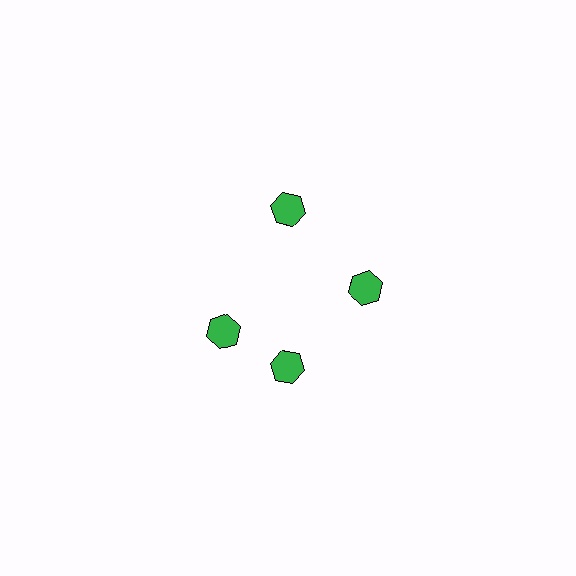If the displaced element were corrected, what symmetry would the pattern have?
It would have 4-fold rotational symmetry — the pattern would map onto itself every 90 degrees.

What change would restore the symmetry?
The symmetry would be restored by rotating it back into even spacing with its neighbors so that all 4 hexagons sit at equal angles and equal distance from the center.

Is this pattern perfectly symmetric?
No. The 4 green hexagons are arranged in a ring, but one element near the 9 o'clock position is rotated out of alignment along the ring, breaking the 4-fold rotational symmetry.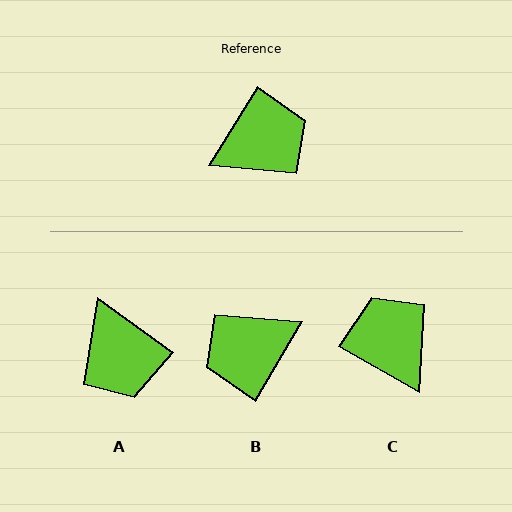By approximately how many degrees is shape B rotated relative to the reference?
Approximately 179 degrees clockwise.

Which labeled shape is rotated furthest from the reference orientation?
B, about 179 degrees away.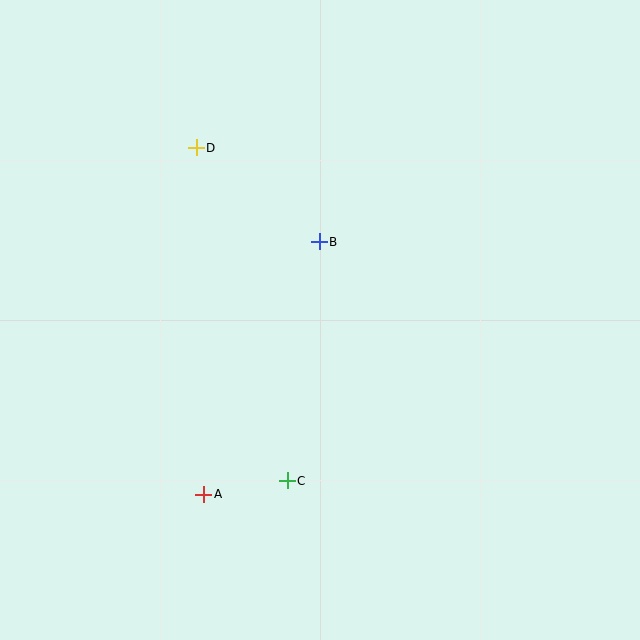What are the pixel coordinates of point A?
Point A is at (204, 494).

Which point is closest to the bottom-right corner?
Point C is closest to the bottom-right corner.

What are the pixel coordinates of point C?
Point C is at (287, 481).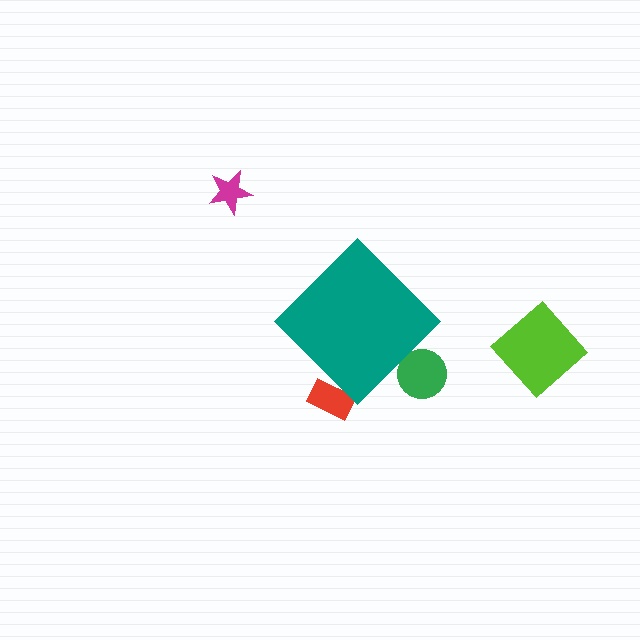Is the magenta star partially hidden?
No, the magenta star is fully visible.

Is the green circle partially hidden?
Yes, the green circle is partially hidden behind the teal diamond.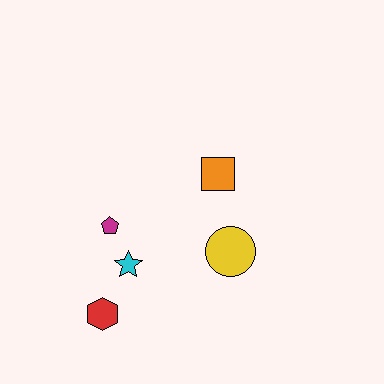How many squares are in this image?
There is 1 square.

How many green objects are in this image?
There are no green objects.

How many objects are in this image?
There are 5 objects.